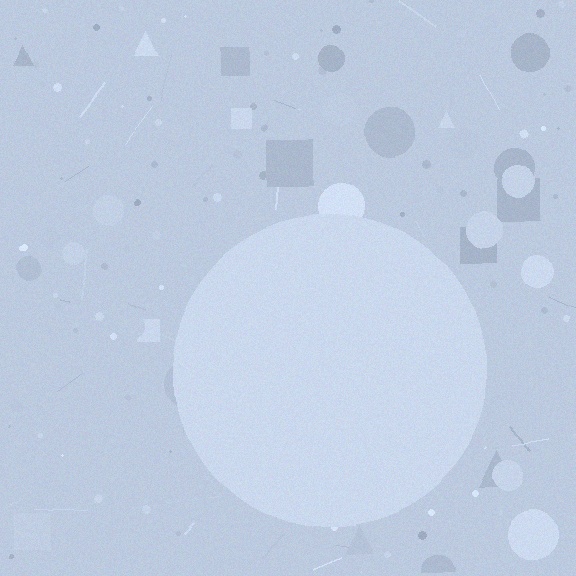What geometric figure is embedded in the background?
A circle is embedded in the background.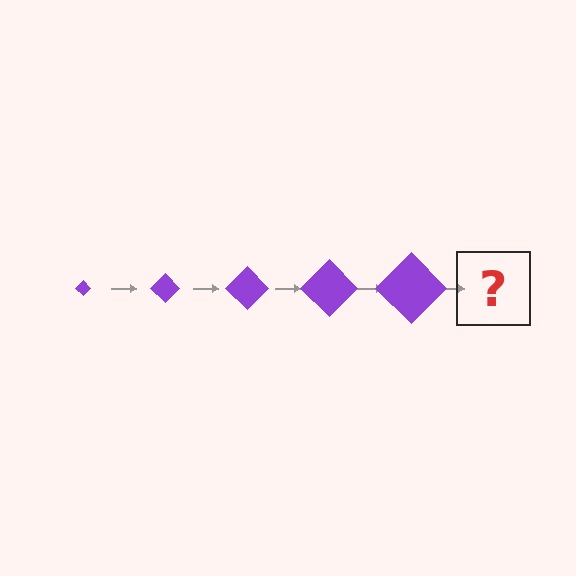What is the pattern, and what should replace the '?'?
The pattern is that the diamond gets progressively larger each step. The '?' should be a purple diamond, larger than the previous one.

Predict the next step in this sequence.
The next step is a purple diamond, larger than the previous one.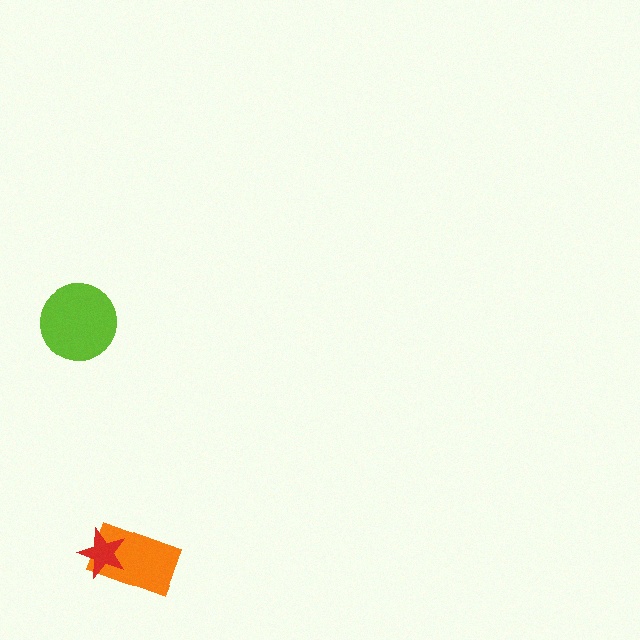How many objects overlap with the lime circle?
0 objects overlap with the lime circle.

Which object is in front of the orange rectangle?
The red star is in front of the orange rectangle.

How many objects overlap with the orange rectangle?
1 object overlaps with the orange rectangle.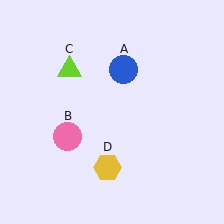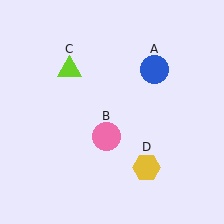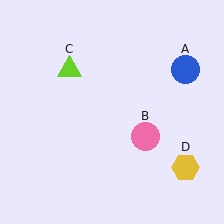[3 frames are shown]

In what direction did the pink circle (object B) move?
The pink circle (object B) moved right.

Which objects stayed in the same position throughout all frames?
Lime triangle (object C) remained stationary.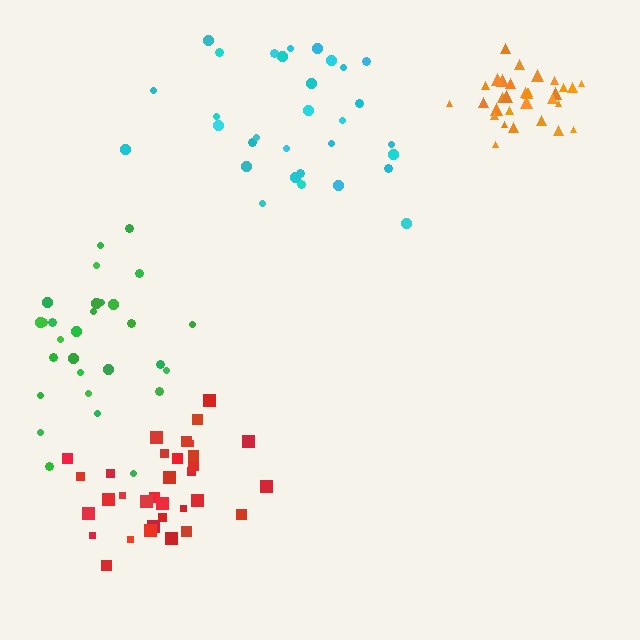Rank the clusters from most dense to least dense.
orange, red, green, cyan.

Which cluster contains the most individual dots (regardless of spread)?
Red (34).